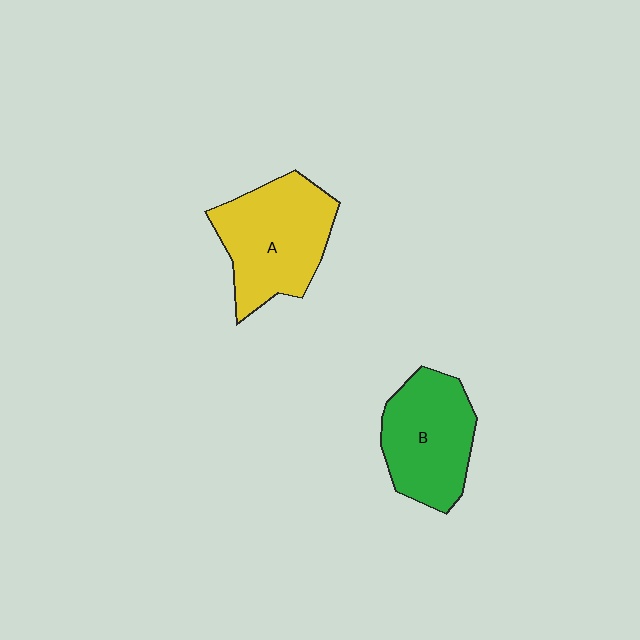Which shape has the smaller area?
Shape B (green).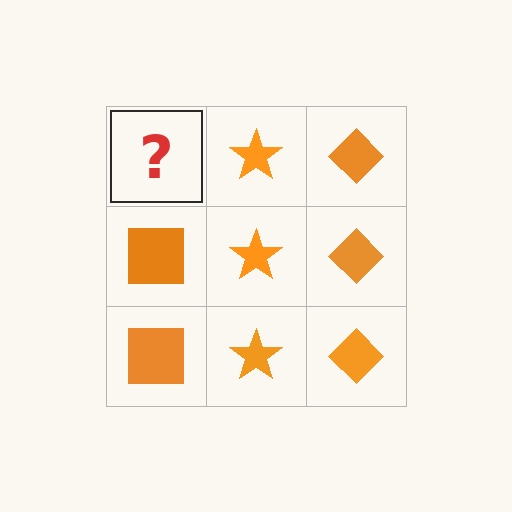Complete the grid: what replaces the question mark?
The question mark should be replaced with an orange square.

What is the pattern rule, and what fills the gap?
The rule is that each column has a consistent shape. The gap should be filled with an orange square.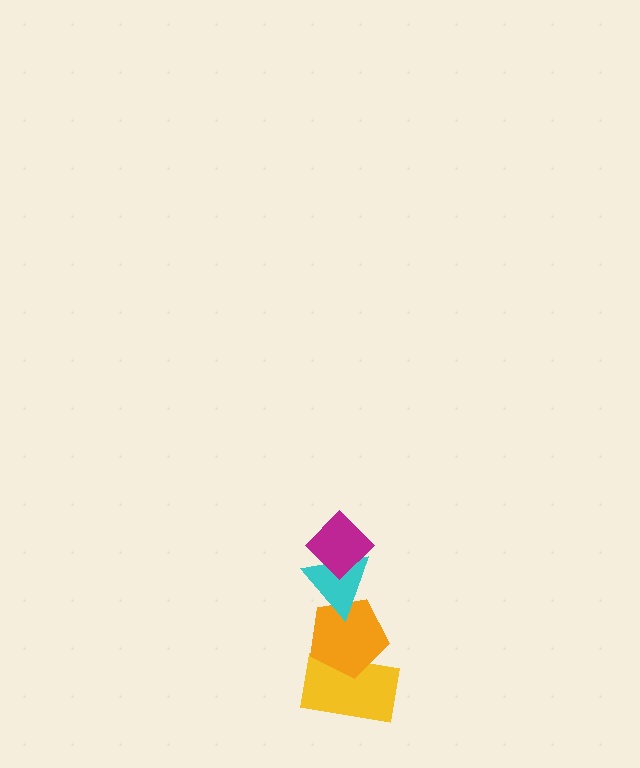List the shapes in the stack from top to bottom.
From top to bottom: the magenta diamond, the cyan triangle, the orange pentagon, the yellow rectangle.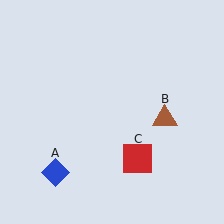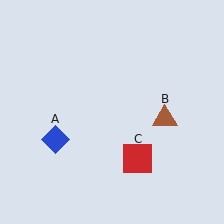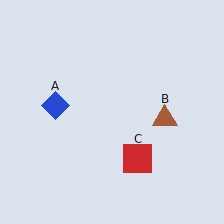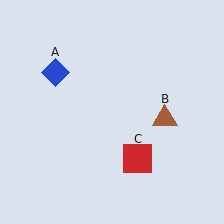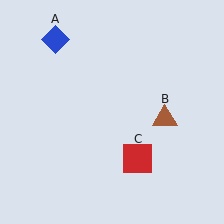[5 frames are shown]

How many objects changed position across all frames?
1 object changed position: blue diamond (object A).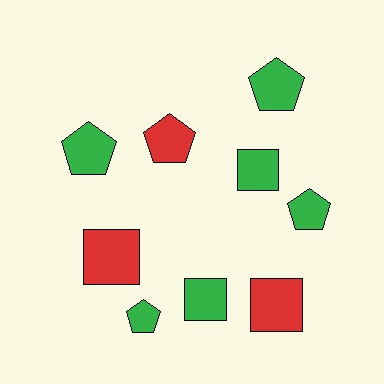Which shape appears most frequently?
Pentagon, with 5 objects.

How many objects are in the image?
There are 9 objects.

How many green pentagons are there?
There are 4 green pentagons.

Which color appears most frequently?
Green, with 6 objects.